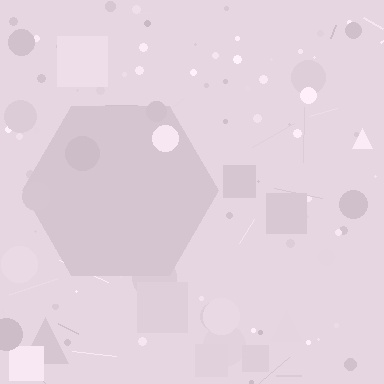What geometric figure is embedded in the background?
A hexagon is embedded in the background.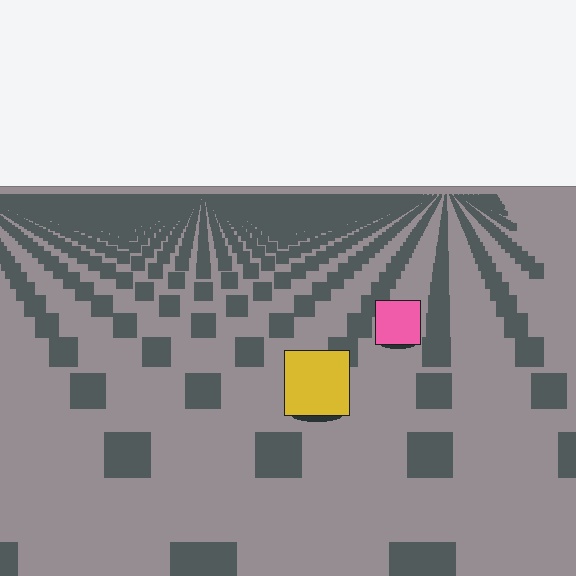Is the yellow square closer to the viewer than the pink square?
Yes. The yellow square is closer — you can tell from the texture gradient: the ground texture is coarser near it.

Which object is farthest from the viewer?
The pink square is farthest from the viewer. It appears smaller and the ground texture around it is denser.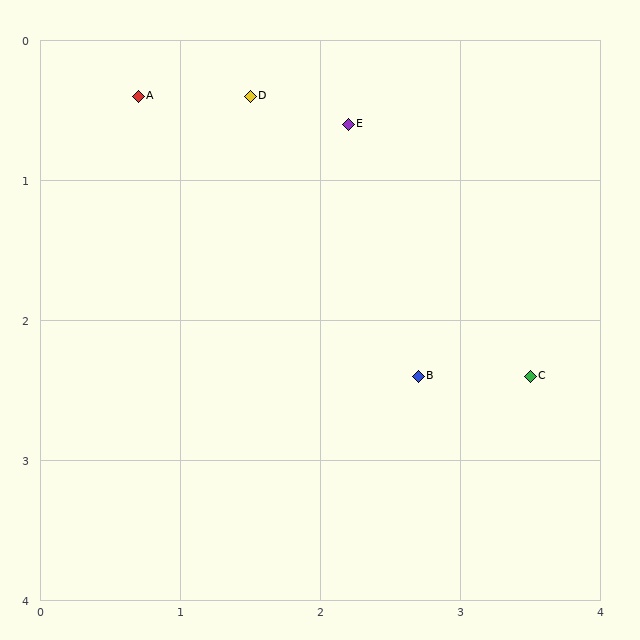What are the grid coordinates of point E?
Point E is at approximately (2.2, 0.6).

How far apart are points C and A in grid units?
Points C and A are about 3.4 grid units apart.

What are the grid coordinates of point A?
Point A is at approximately (0.7, 0.4).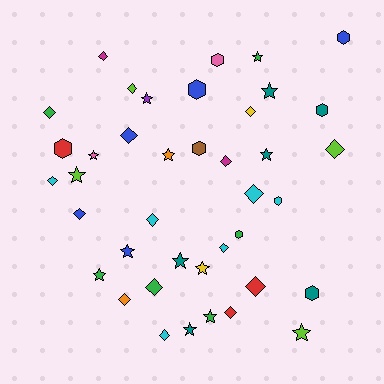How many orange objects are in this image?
There are 2 orange objects.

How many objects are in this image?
There are 40 objects.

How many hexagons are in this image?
There are 9 hexagons.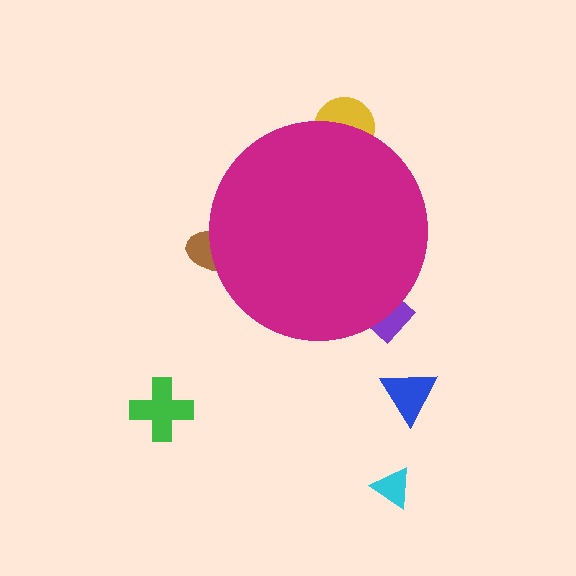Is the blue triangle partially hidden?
No, the blue triangle is fully visible.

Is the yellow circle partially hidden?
Yes, the yellow circle is partially hidden behind the magenta circle.